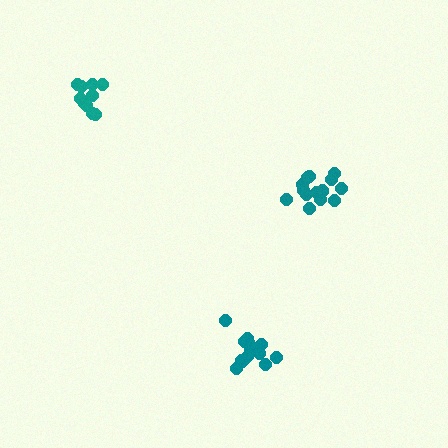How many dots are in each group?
Group 1: 14 dots, Group 2: 15 dots, Group 3: 10 dots (39 total).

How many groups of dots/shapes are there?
There are 3 groups.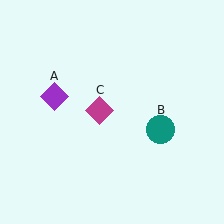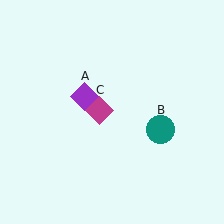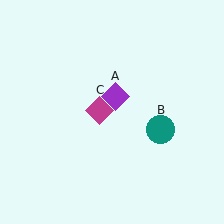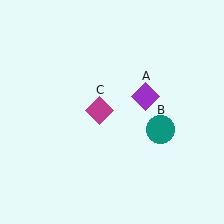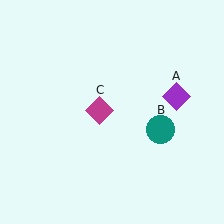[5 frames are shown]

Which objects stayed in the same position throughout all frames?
Teal circle (object B) and magenta diamond (object C) remained stationary.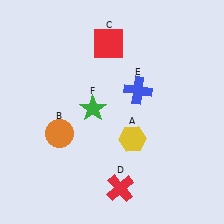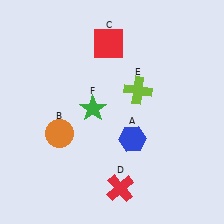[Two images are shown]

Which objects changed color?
A changed from yellow to blue. E changed from blue to lime.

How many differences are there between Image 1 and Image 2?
There are 2 differences between the two images.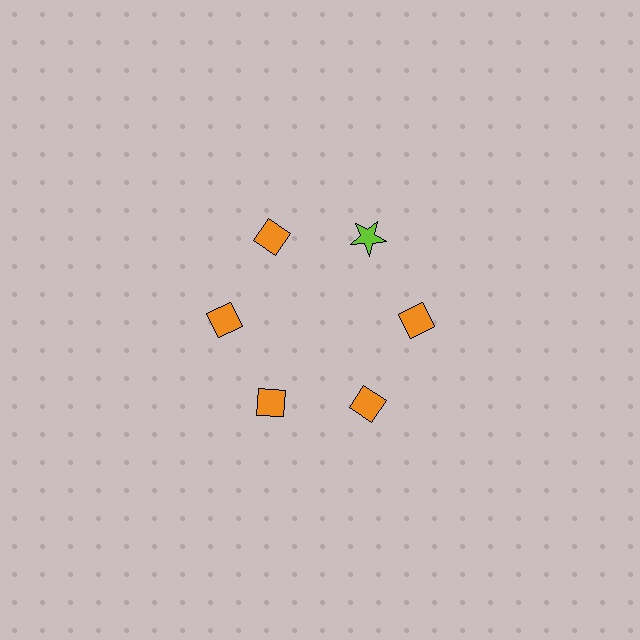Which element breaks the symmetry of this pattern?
The lime star at roughly the 1 o'clock position breaks the symmetry. All other shapes are orange diamonds.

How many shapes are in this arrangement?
There are 6 shapes arranged in a ring pattern.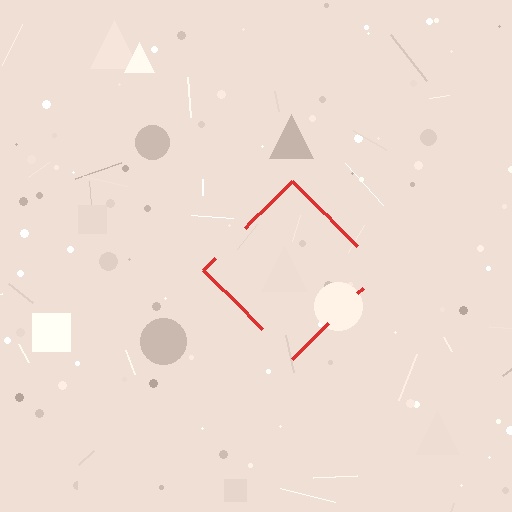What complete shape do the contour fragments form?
The contour fragments form a diamond.